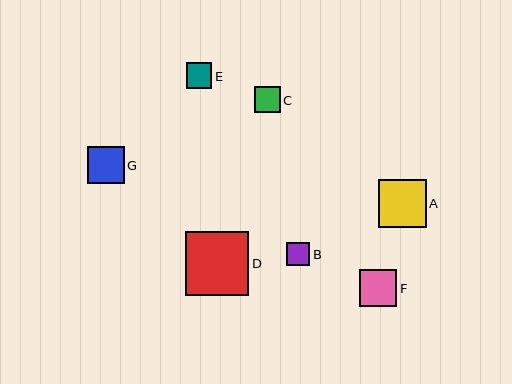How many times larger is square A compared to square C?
Square A is approximately 1.9 times the size of square C.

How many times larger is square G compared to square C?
Square G is approximately 1.4 times the size of square C.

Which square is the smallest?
Square B is the smallest with a size of approximately 23 pixels.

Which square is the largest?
Square D is the largest with a size of approximately 64 pixels.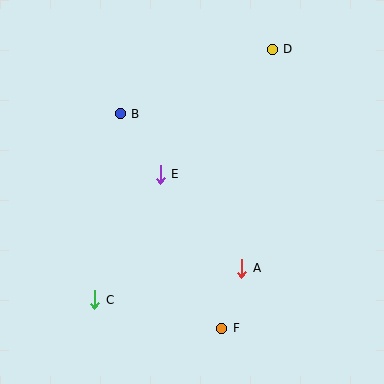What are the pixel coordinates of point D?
Point D is at (272, 49).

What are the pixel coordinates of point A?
Point A is at (242, 268).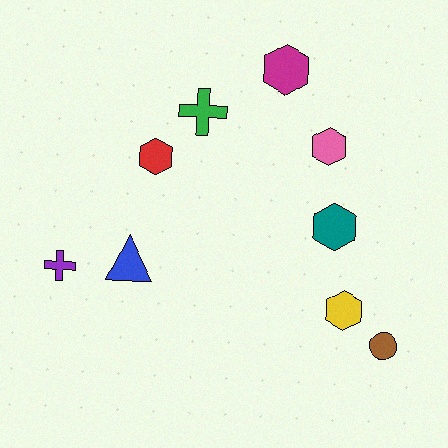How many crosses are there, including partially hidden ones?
There are 2 crosses.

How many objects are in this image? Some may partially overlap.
There are 9 objects.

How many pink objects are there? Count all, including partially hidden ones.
There is 1 pink object.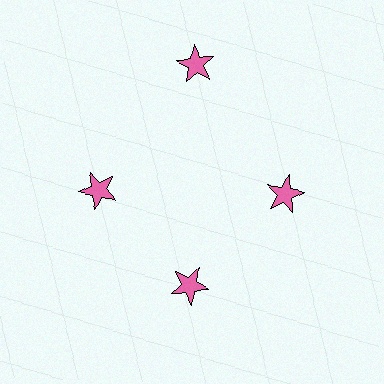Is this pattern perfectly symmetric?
No. The 4 pink stars are arranged in a ring, but one element near the 12 o'clock position is pushed outward from the center, breaking the 4-fold rotational symmetry.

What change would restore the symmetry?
The symmetry would be restored by moving it inward, back onto the ring so that all 4 stars sit at equal angles and equal distance from the center.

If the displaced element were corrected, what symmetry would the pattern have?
It would have 4-fold rotational symmetry — the pattern would map onto itself every 90 degrees.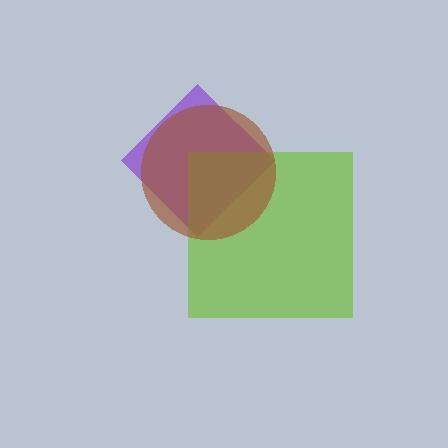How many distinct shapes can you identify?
There are 3 distinct shapes: a purple diamond, a lime square, a brown circle.